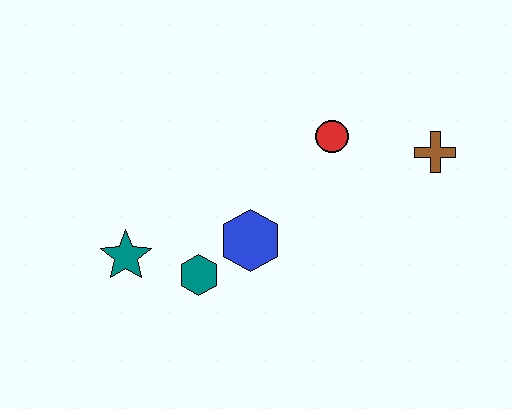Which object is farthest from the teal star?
The brown cross is farthest from the teal star.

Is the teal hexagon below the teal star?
Yes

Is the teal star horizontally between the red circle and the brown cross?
No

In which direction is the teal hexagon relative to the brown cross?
The teal hexagon is to the left of the brown cross.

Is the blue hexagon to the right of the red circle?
No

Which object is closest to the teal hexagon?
The blue hexagon is closest to the teal hexagon.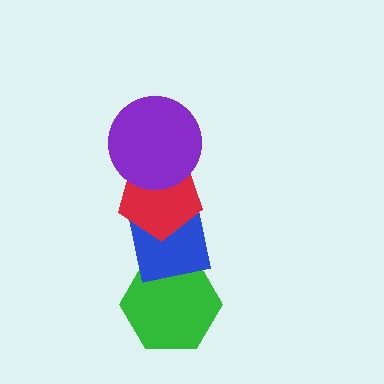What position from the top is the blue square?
The blue square is 3rd from the top.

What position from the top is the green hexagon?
The green hexagon is 4th from the top.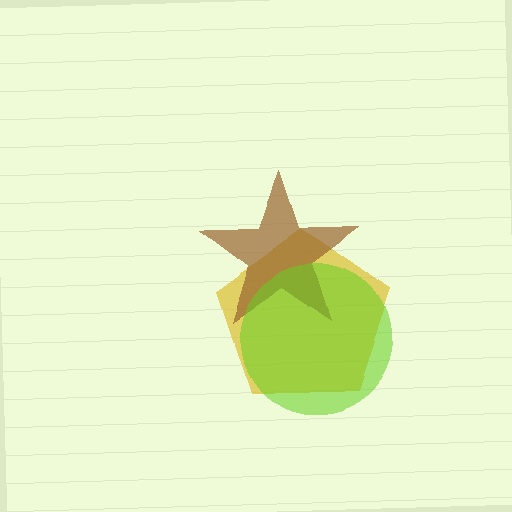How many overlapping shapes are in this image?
There are 3 overlapping shapes in the image.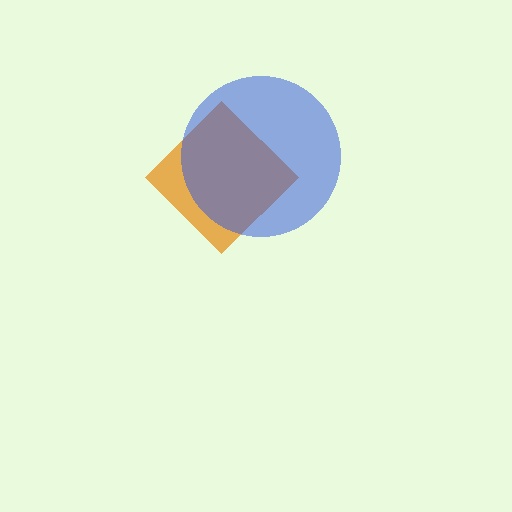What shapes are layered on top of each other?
The layered shapes are: an orange diamond, a blue circle.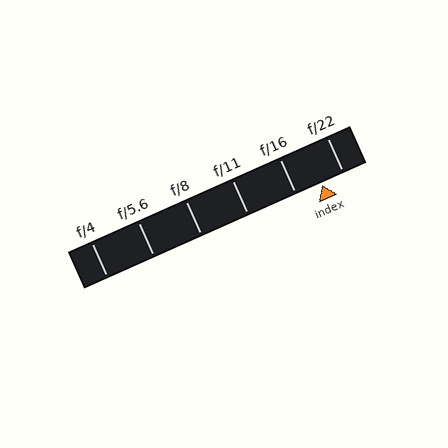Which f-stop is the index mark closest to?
The index mark is closest to f/22.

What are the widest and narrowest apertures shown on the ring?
The widest aperture shown is f/4 and the narrowest is f/22.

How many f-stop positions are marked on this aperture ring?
There are 6 f-stop positions marked.